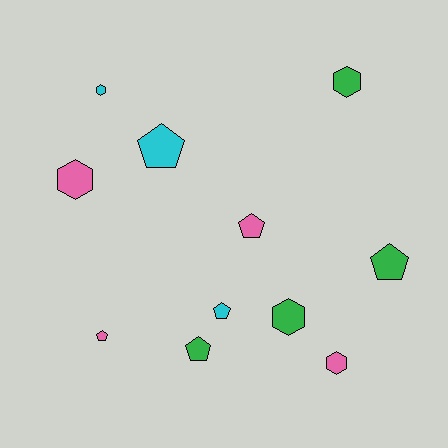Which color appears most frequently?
Pink, with 4 objects.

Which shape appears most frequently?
Pentagon, with 6 objects.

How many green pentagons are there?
There are 2 green pentagons.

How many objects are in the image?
There are 11 objects.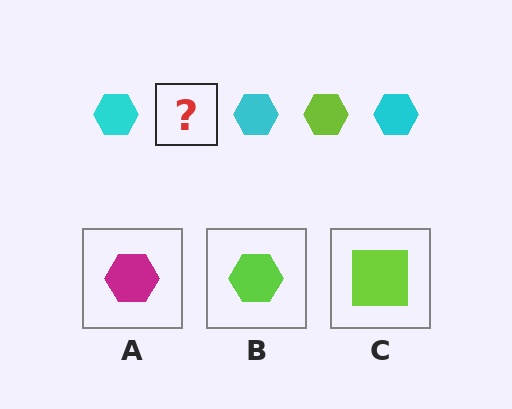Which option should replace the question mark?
Option B.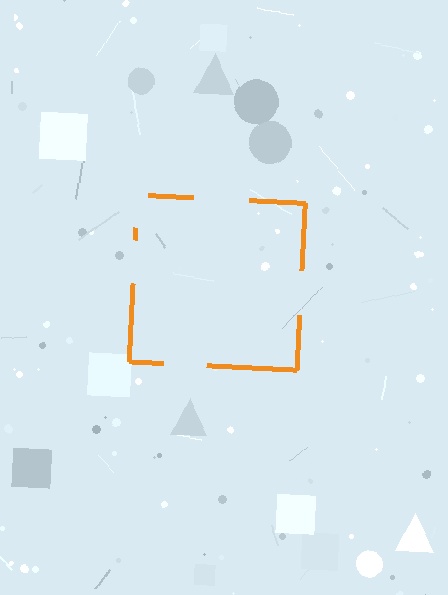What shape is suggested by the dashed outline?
The dashed outline suggests a square.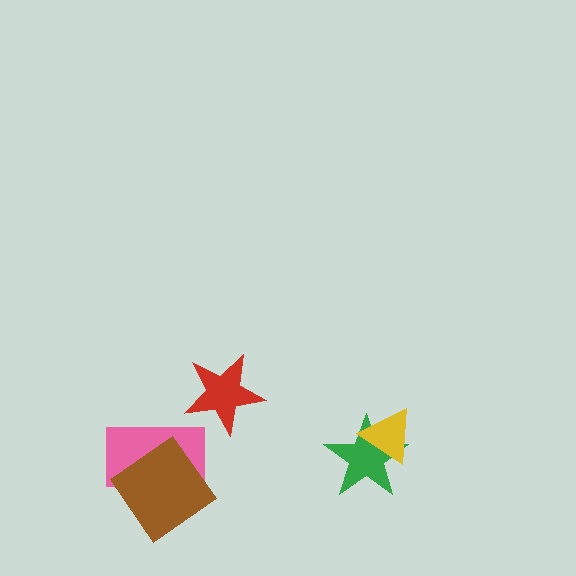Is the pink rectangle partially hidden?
Yes, it is partially covered by another shape.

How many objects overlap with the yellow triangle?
1 object overlaps with the yellow triangle.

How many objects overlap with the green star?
1 object overlaps with the green star.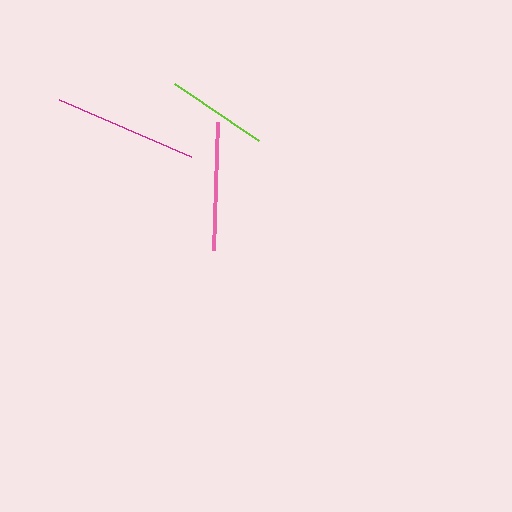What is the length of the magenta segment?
The magenta segment is approximately 144 pixels long.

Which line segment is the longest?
The magenta line is the longest at approximately 144 pixels.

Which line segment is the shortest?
The lime line is the shortest at approximately 101 pixels.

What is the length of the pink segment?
The pink segment is approximately 128 pixels long.